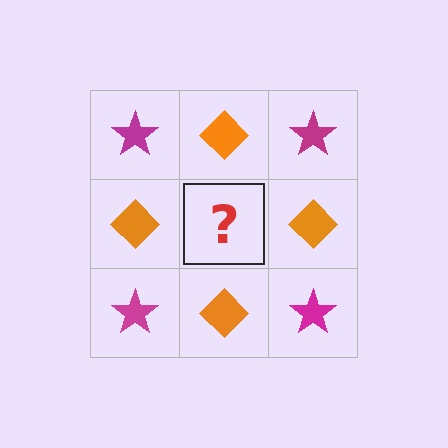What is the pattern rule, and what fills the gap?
The rule is that it alternates magenta star and orange diamond in a checkerboard pattern. The gap should be filled with a magenta star.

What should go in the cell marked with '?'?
The missing cell should contain a magenta star.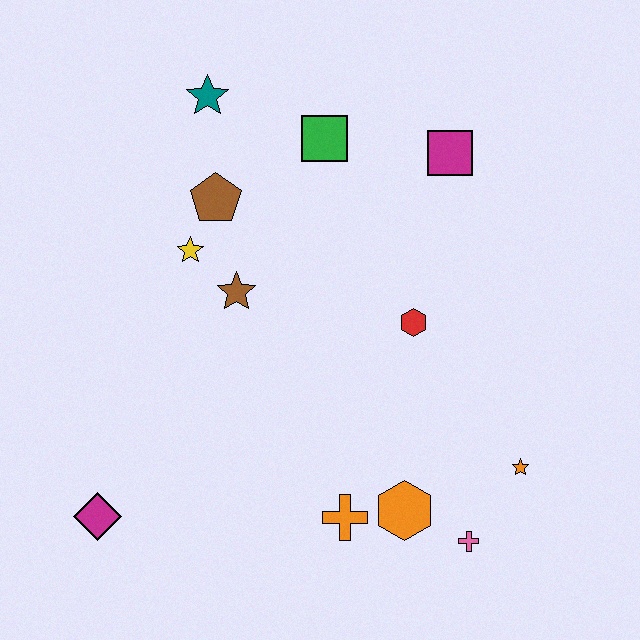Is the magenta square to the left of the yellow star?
No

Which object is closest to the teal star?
The brown pentagon is closest to the teal star.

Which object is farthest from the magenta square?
The magenta diamond is farthest from the magenta square.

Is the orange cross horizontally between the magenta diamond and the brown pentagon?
No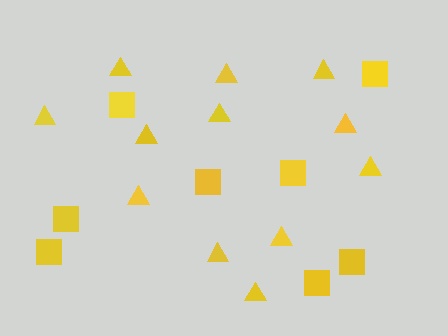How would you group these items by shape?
There are 2 groups: one group of triangles (12) and one group of squares (8).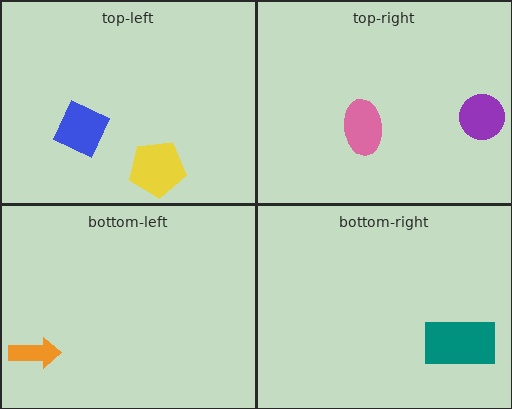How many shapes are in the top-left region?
2.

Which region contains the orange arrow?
The bottom-left region.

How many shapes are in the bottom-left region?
1.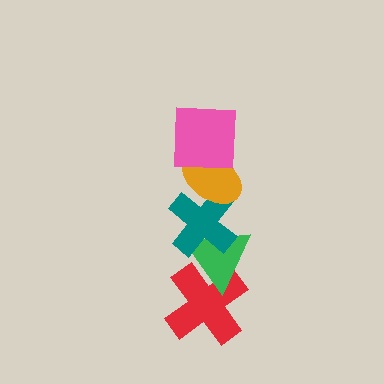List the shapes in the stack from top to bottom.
From top to bottom: the pink square, the orange ellipse, the teal cross, the green triangle, the red cross.